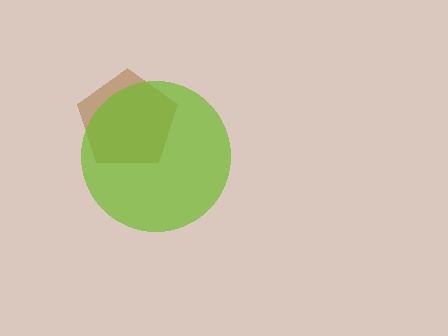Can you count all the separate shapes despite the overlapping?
Yes, there are 2 separate shapes.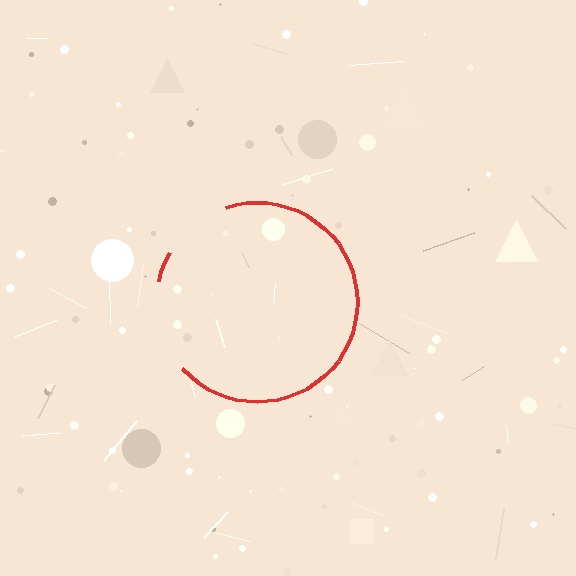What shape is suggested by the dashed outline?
The dashed outline suggests a circle.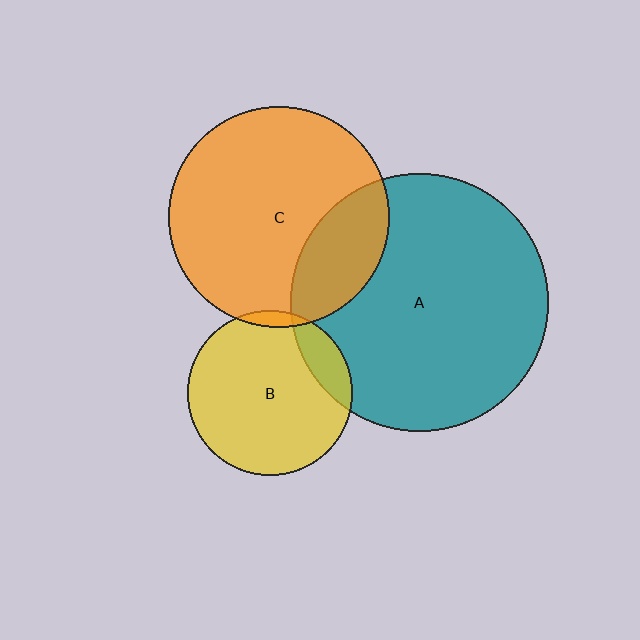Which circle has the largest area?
Circle A (teal).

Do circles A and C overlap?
Yes.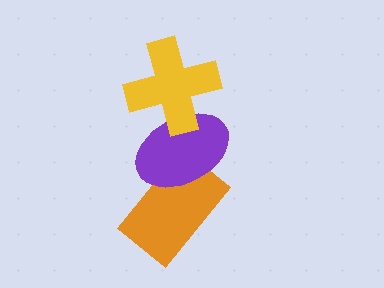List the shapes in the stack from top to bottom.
From top to bottom: the yellow cross, the purple ellipse, the orange rectangle.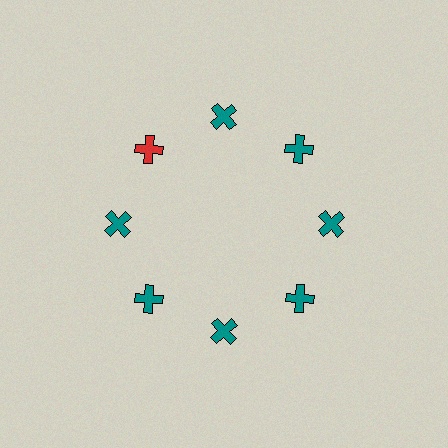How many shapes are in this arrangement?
There are 8 shapes arranged in a ring pattern.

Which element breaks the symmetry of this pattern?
The red cross at roughly the 10 o'clock position breaks the symmetry. All other shapes are teal crosses.